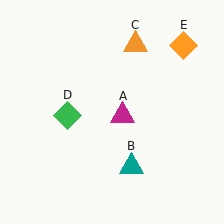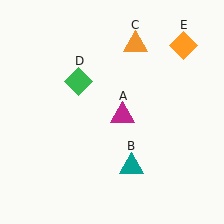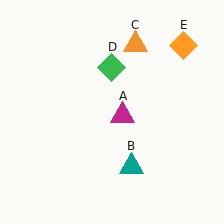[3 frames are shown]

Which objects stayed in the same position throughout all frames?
Magenta triangle (object A) and teal triangle (object B) and orange triangle (object C) and orange diamond (object E) remained stationary.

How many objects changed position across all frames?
1 object changed position: green diamond (object D).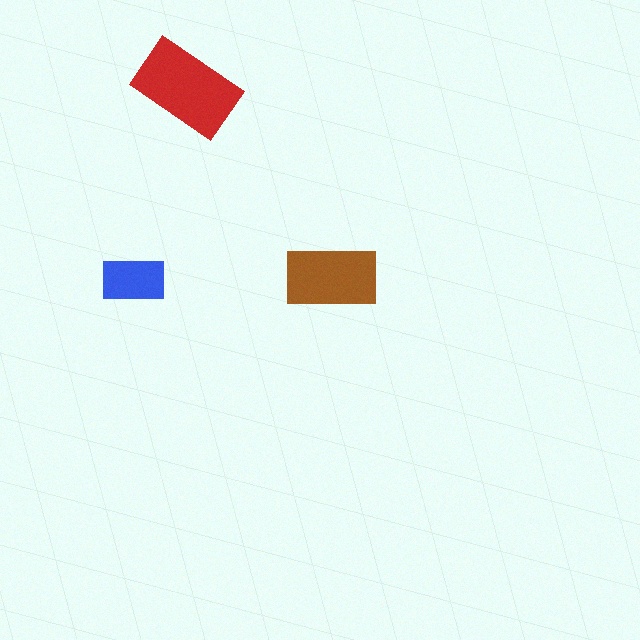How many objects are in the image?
There are 3 objects in the image.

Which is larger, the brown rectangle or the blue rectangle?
The brown one.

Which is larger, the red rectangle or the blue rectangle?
The red one.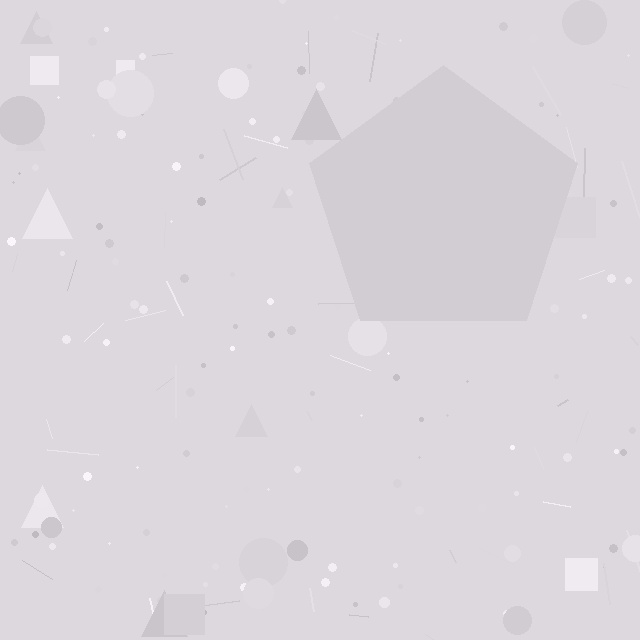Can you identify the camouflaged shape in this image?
The camouflaged shape is a pentagon.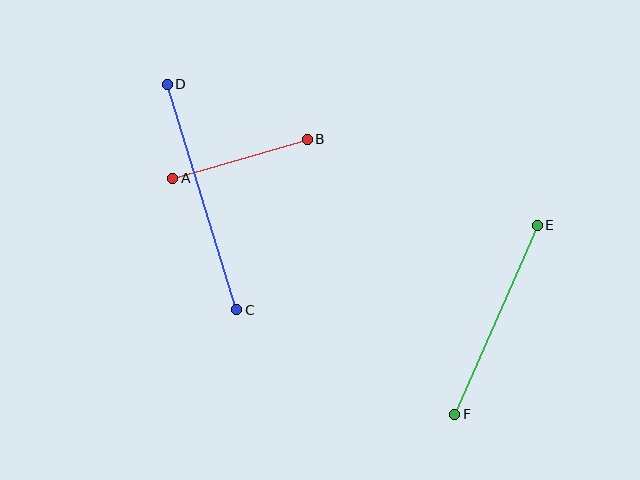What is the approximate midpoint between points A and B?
The midpoint is at approximately (240, 159) pixels.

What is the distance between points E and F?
The distance is approximately 206 pixels.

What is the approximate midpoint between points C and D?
The midpoint is at approximately (202, 197) pixels.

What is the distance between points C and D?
The distance is approximately 236 pixels.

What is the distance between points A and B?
The distance is approximately 140 pixels.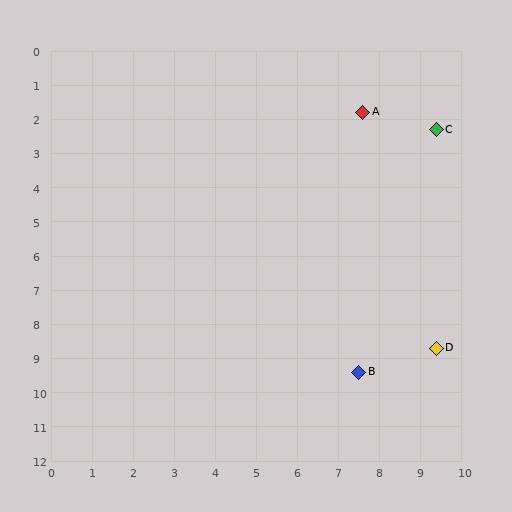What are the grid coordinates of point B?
Point B is at approximately (7.5, 9.4).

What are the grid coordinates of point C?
Point C is at approximately (9.4, 2.3).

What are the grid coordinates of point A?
Point A is at approximately (7.6, 1.8).